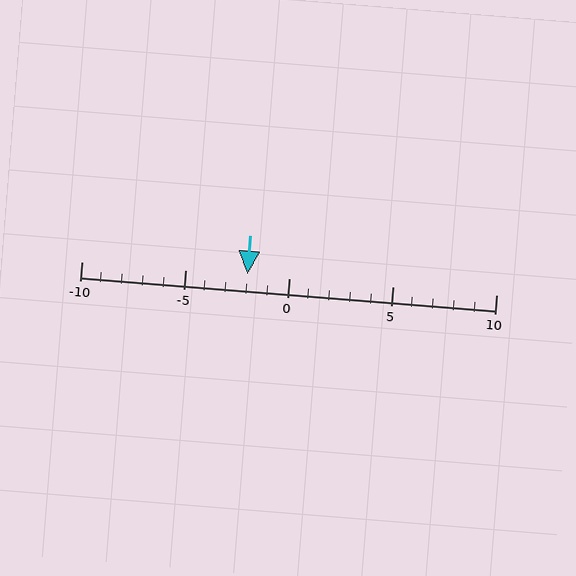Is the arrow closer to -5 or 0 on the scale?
The arrow is closer to 0.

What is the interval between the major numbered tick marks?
The major tick marks are spaced 5 units apart.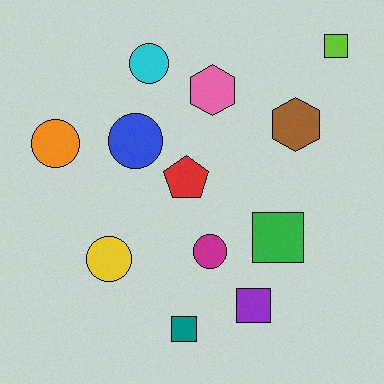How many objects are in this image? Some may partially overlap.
There are 12 objects.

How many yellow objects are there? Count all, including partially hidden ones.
There is 1 yellow object.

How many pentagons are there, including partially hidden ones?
There is 1 pentagon.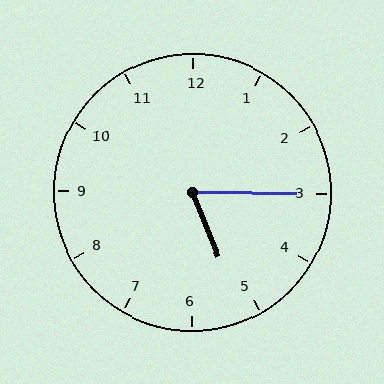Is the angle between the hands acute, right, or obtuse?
It is acute.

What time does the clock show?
5:15.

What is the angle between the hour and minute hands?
Approximately 68 degrees.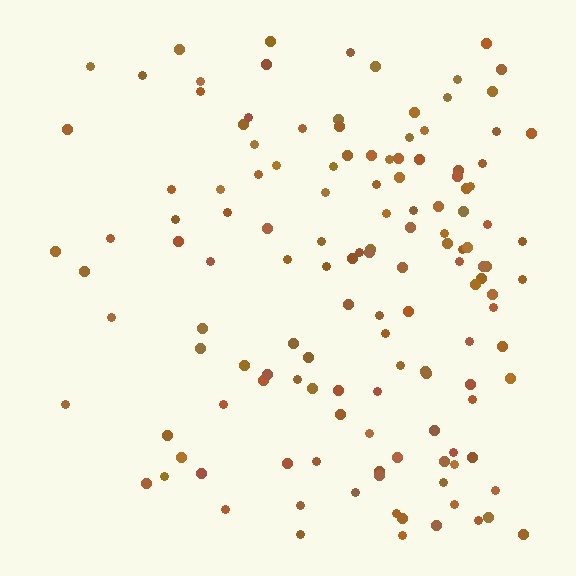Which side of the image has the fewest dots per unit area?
The left.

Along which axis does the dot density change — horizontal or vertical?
Horizontal.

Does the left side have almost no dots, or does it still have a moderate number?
Still a moderate number, just noticeably fewer than the right.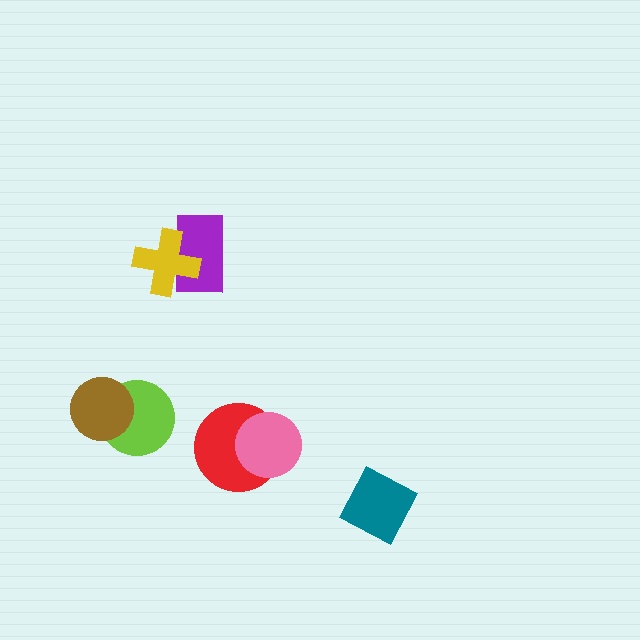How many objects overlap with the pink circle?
1 object overlaps with the pink circle.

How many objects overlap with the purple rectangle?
1 object overlaps with the purple rectangle.